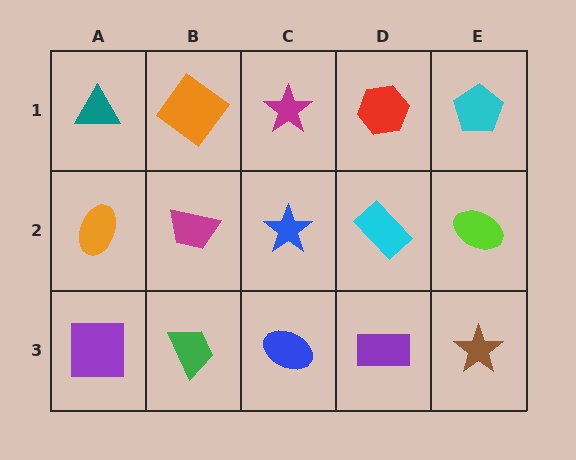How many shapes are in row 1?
5 shapes.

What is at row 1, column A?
A teal triangle.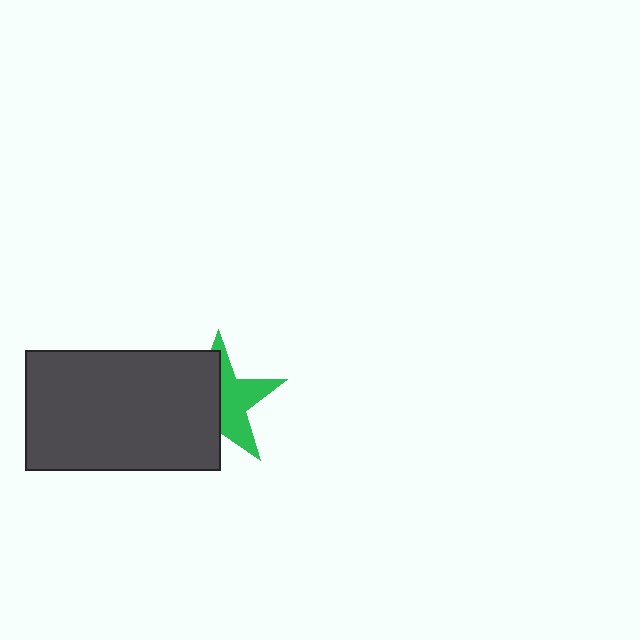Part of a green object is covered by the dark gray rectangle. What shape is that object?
It is a star.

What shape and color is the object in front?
The object in front is a dark gray rectangle.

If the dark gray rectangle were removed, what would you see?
You would see the complete green star.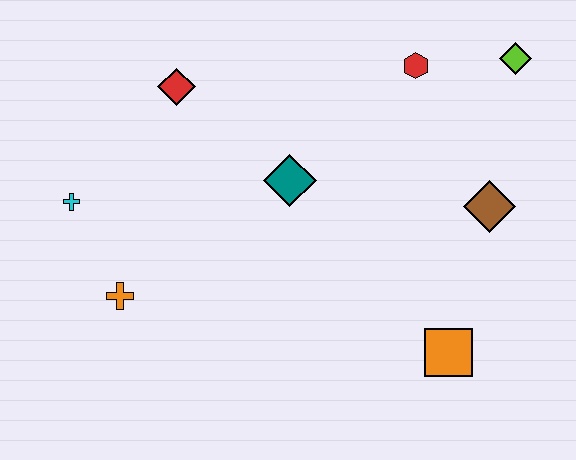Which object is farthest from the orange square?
The cyan cross is farthest from the orange square.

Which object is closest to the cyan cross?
The orange cross is closest to the cyan cross.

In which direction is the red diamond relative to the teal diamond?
The red diamond is to the left of the teal diamond.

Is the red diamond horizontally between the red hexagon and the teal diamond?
No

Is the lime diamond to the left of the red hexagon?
No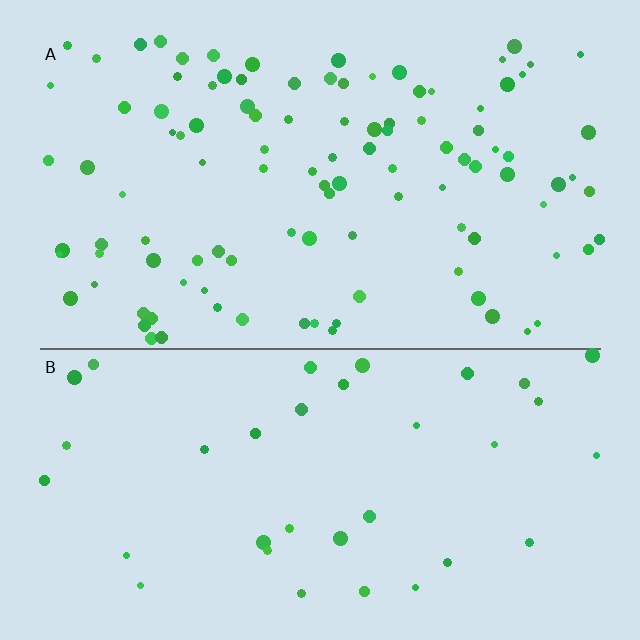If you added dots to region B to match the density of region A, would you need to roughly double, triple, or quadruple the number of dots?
Approximately triple.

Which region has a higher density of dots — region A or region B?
A (the top).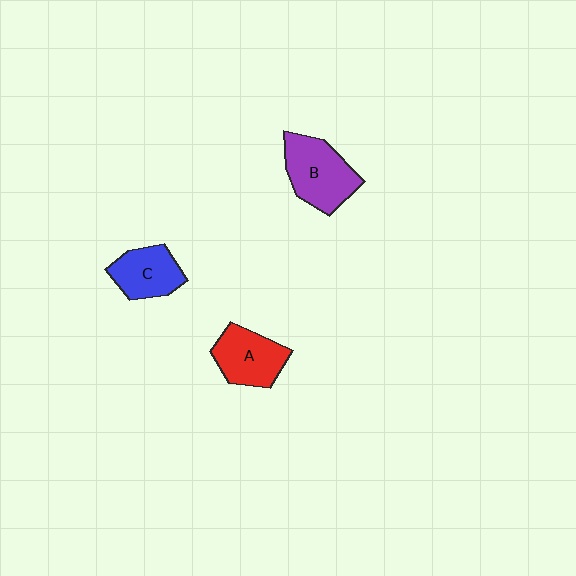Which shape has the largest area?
Shape B (purple).